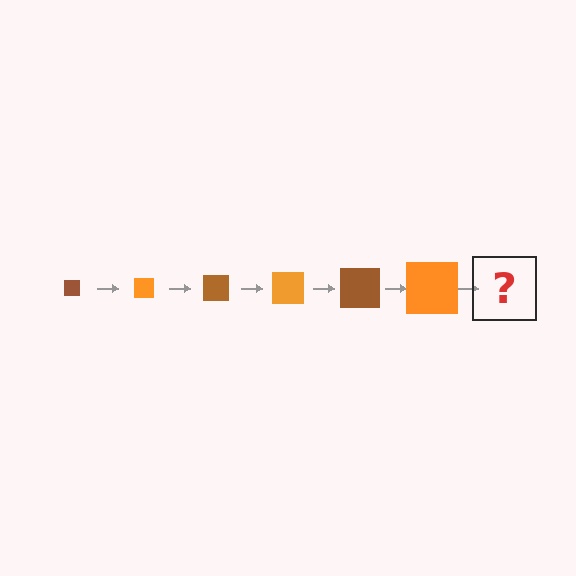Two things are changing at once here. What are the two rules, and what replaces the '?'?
The two rules are that the square grows larger each step and the color cycles through brown and orange. The '?' should be a brown square, larger than the previous one.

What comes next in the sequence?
The next element should be a brown square, larger than the previous one.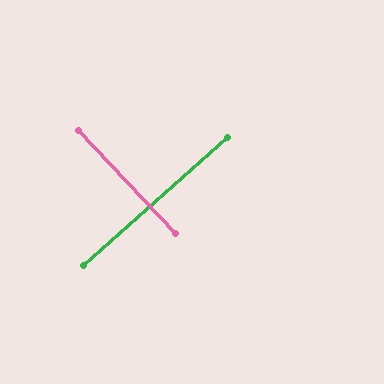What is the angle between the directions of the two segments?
Approximately 88 degrees.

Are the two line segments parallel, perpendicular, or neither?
Perpendicular — they meet at approximately 88°.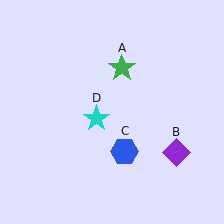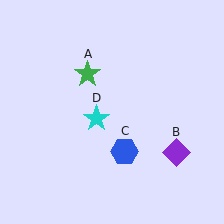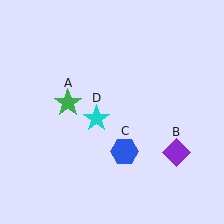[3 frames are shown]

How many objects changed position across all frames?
1 object changed position: green star (object A).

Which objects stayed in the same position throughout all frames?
Purple diamond (object B) and blue hexagon (object C) and cyan star (object D) remained stationary.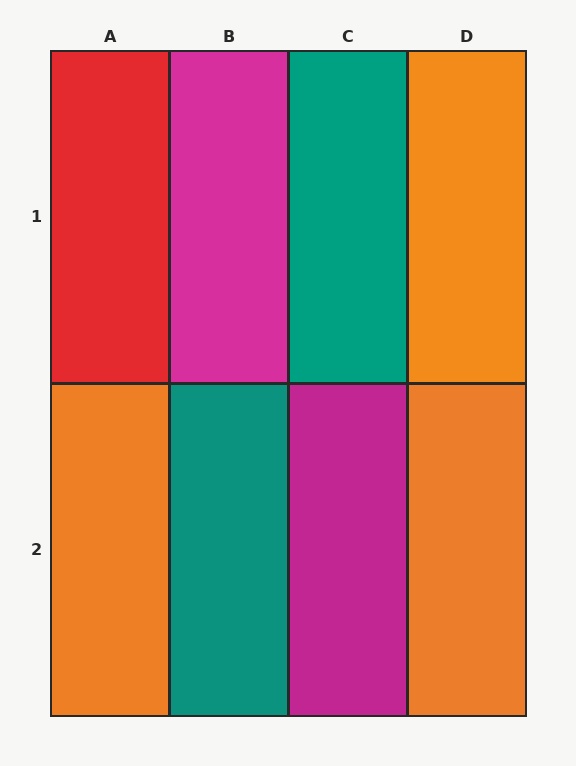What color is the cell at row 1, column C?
Teal.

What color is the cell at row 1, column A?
Red.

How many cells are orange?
3 cells are orange.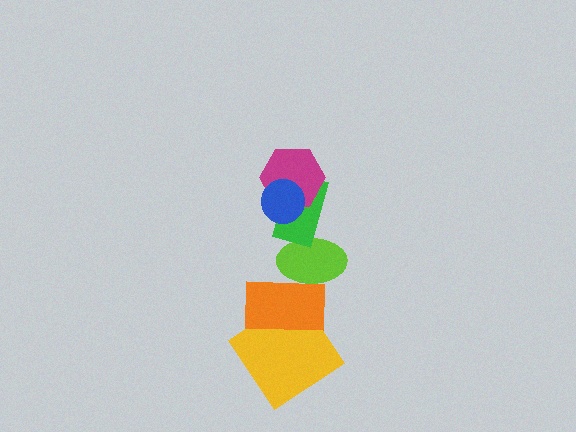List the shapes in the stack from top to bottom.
From top to bottom: the blue circle, the magenta hexagon, the green rectangle, the lime ellipse, the orange rectangle, the yellow diamond.